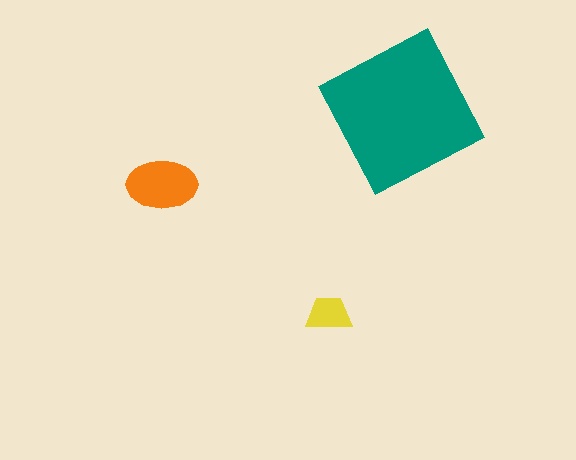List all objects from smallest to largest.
The yellow trapezoid, the orange ellipse, the teal square.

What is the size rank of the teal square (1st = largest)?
1st.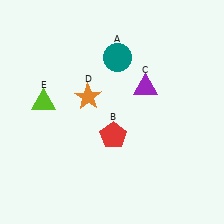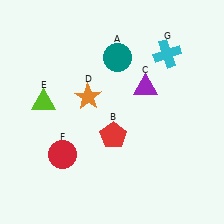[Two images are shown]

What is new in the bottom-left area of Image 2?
A red circle (F) was added in the bottom-left area of Image 2.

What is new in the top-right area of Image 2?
A cyan cross (G) was added in the top-right area of Image 2.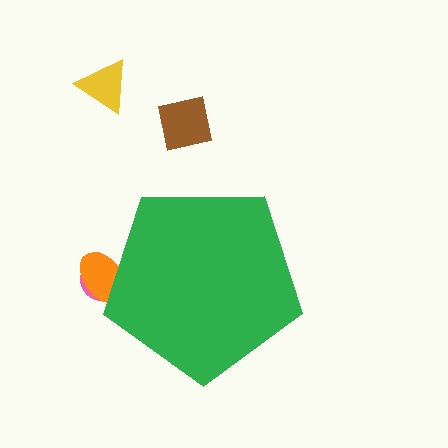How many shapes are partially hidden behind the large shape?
2 shapes are partially hidden.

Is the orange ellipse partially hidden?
Yes, the orange ellipse is partially hidden behind the green pentagon.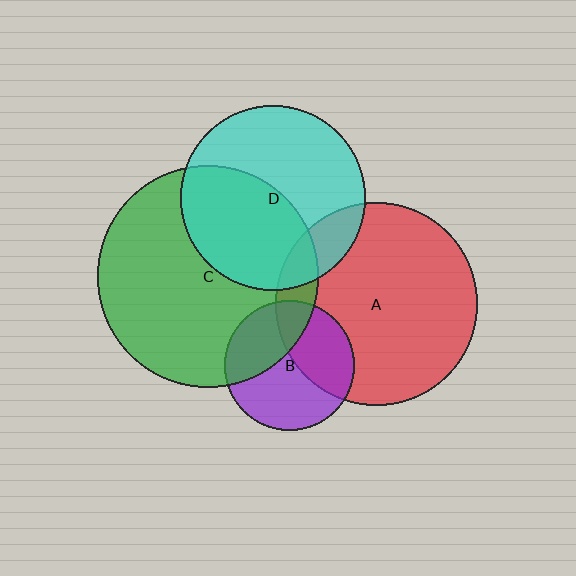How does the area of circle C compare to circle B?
Approximately 2.9 times.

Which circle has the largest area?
Circle C (green).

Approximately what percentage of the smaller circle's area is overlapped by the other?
Approximately 35%.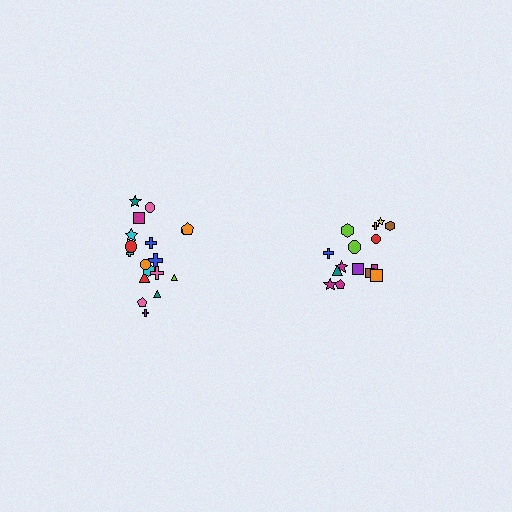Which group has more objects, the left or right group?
The left group.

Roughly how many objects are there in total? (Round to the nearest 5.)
Roughly 35 objects in total.